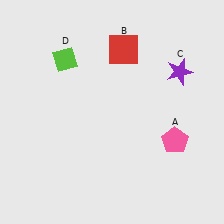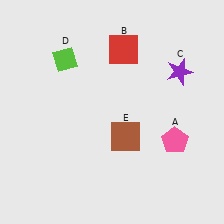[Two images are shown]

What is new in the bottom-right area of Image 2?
A brown square (E) was added in the bottom-right area of Image 2.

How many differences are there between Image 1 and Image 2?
There is 1 difference between the two images.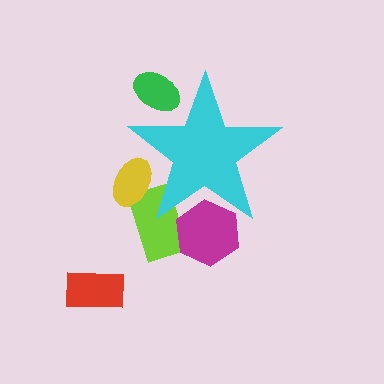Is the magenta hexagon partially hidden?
Yes, the magenta hexagon is partially hidden behind the cyan star.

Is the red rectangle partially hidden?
No, the red rectangle is fully visible.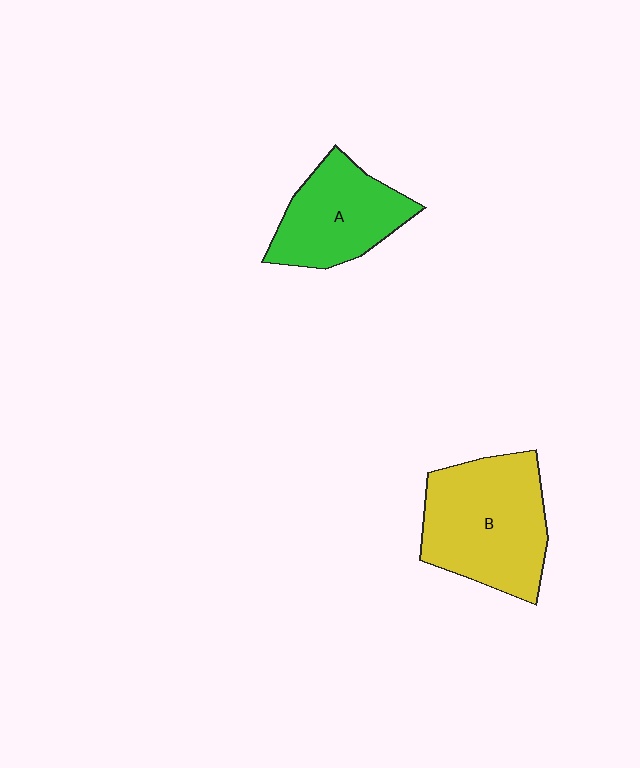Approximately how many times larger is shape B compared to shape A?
Approximately 1.4 times.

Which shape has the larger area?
Shape B (yellow).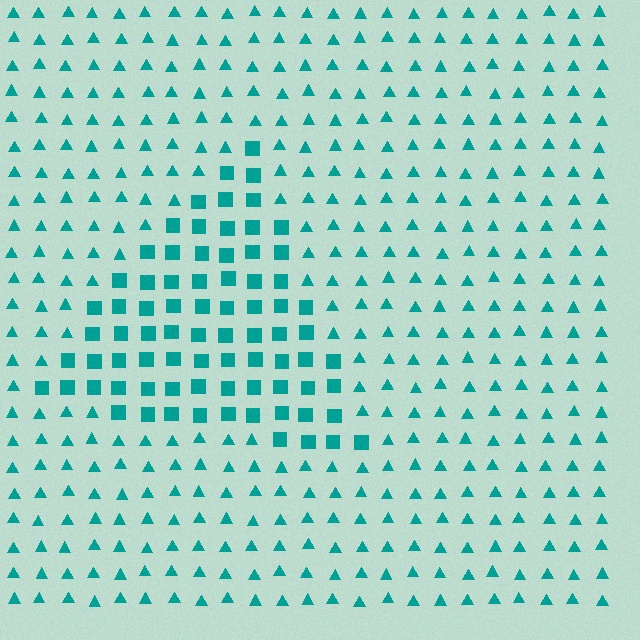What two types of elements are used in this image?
The image uses squares inside the triangle region and triangles outside it.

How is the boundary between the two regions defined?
The boundary is defined by a change in element shape: squares inside vs. triangles outside. All elements share the same color and spacing.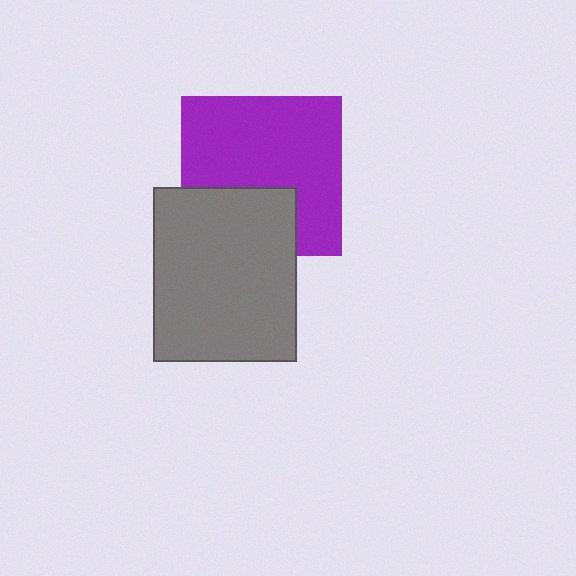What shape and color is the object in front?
The object in front is a gray rectangle.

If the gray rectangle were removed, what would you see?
You would see the complete purple square.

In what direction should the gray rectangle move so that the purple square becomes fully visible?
The gray rectangle should move down. That is the shortest direction to clear the overlap and leave the purple square fully visible.